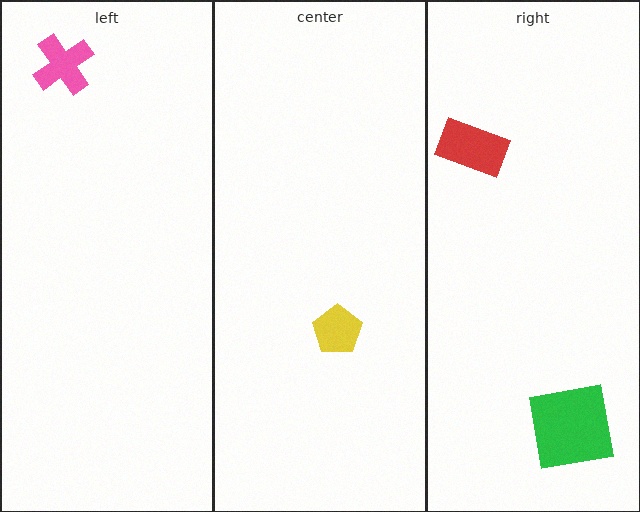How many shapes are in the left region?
1.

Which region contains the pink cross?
The left region.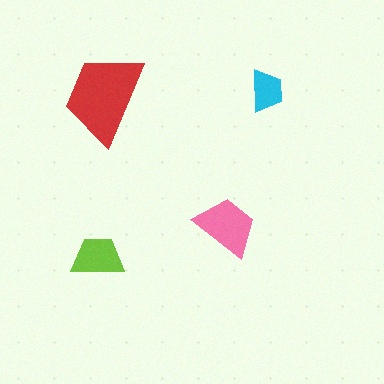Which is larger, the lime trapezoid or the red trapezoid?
The red one.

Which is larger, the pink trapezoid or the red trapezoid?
The red one.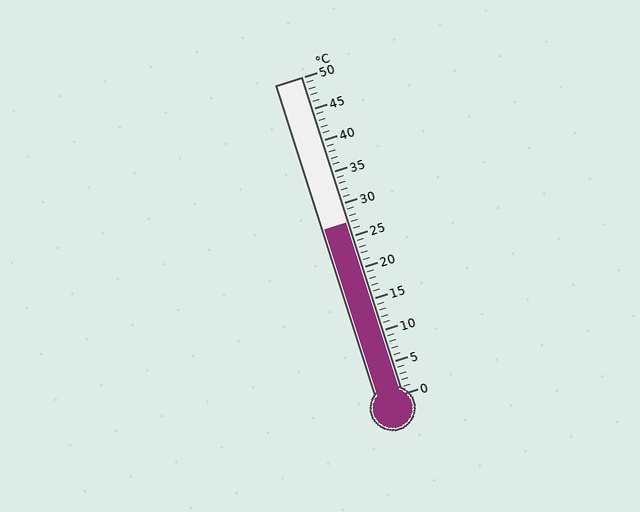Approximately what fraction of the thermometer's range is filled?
The thermometer is filled to approximately 55% of its range.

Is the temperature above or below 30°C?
The temperature is below 30°C.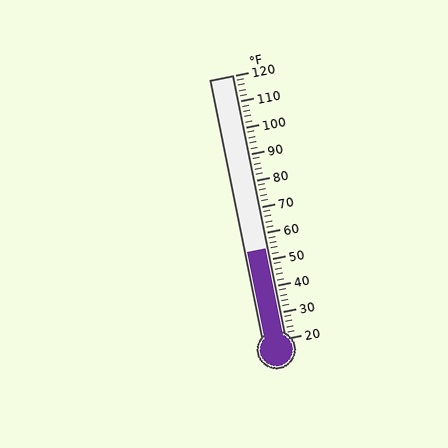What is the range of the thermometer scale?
The thermometer scale ranges from 20°F to 120°F.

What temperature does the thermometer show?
The thermometer shows approximately 54°F.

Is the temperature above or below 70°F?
The temperature is below 70°F.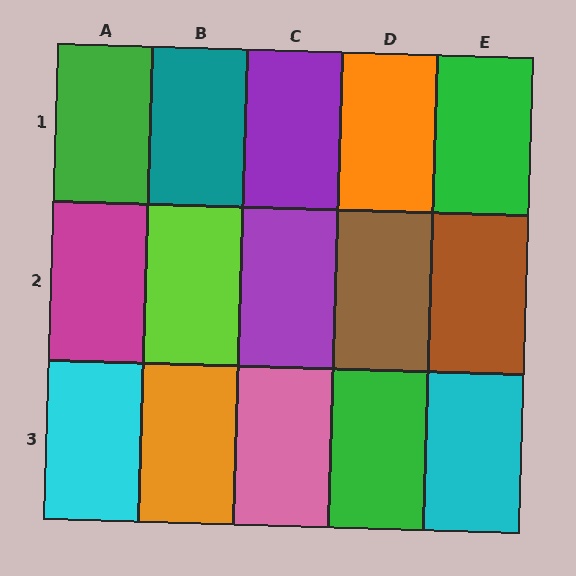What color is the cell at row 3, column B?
Orange.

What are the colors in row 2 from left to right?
Magenta, lime, purple, brown, brown.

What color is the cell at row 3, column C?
Pink.